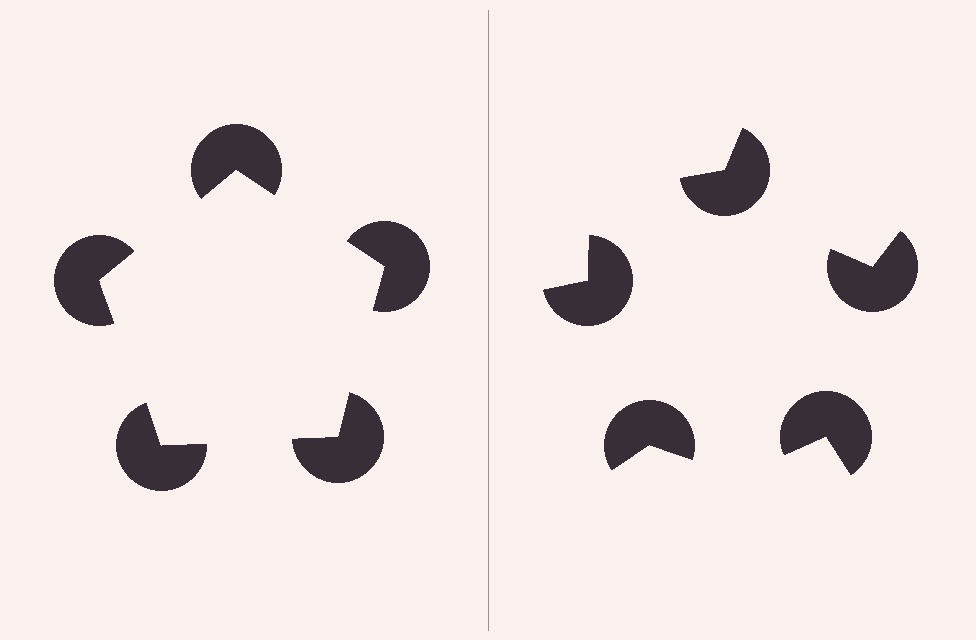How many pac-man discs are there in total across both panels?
10 — 5 on each side.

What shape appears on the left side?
An illusory pentagon.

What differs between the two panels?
The pac-man discs are positioned identically on both sides; only the wedge orientations differ. On the left they align to a pentagon; on the right they are misaligned.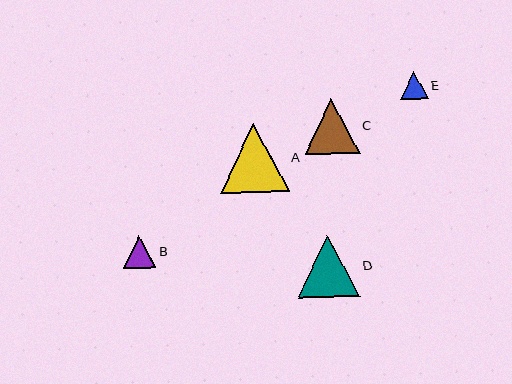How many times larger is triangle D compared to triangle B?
Triangle D is approximately 1.9 times the size of triangle B.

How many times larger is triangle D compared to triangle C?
Triangle D is approximately 1.1 times the size of triangle C.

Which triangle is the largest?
Triangle A is the largest with a size of approximately 69 pixels.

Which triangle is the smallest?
Triangle E is the smallest with a size of approximately 27 pixels.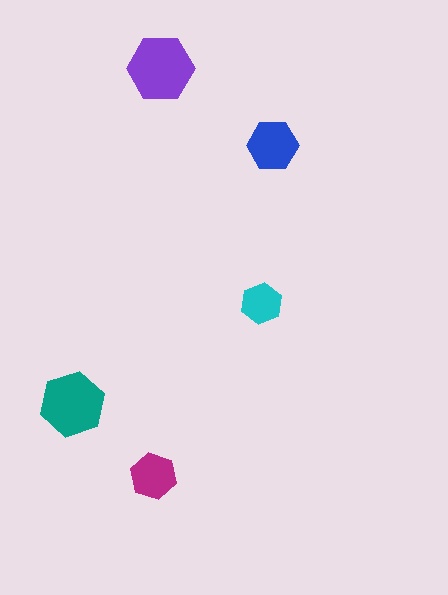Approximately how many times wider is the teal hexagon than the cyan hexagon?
About 1.5 times wider.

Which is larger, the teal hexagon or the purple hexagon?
The purple one.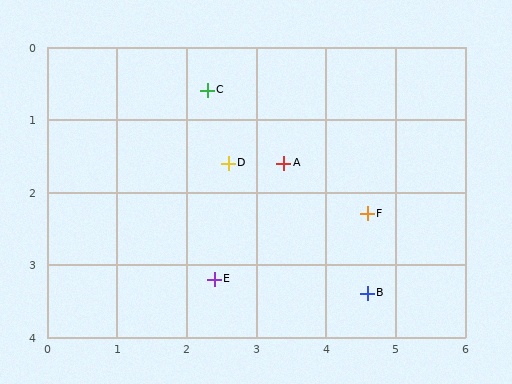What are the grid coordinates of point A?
Point A is at approximately (3.4, 1.6).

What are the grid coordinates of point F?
Point F is at approximately (4.6, 2.3).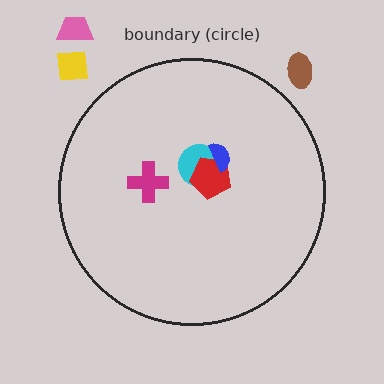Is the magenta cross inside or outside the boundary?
Inside.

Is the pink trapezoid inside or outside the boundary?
Outside.